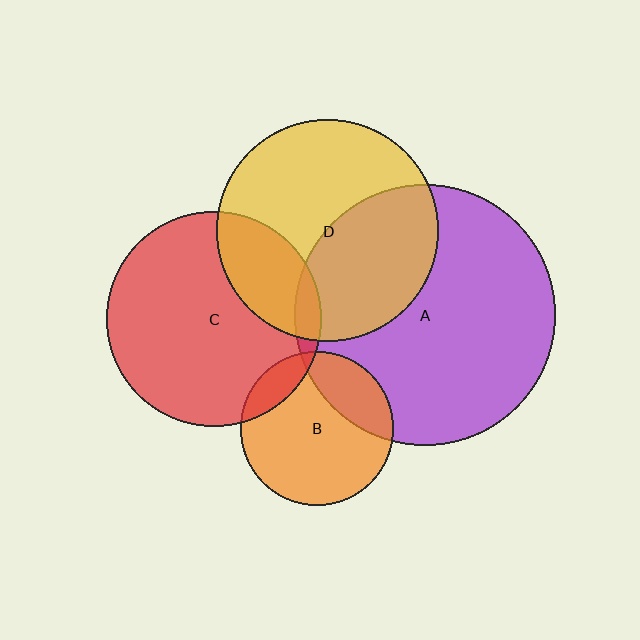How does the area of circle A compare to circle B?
Approximately 2.9 times.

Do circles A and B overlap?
Yes.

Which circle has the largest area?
Circle A (purple).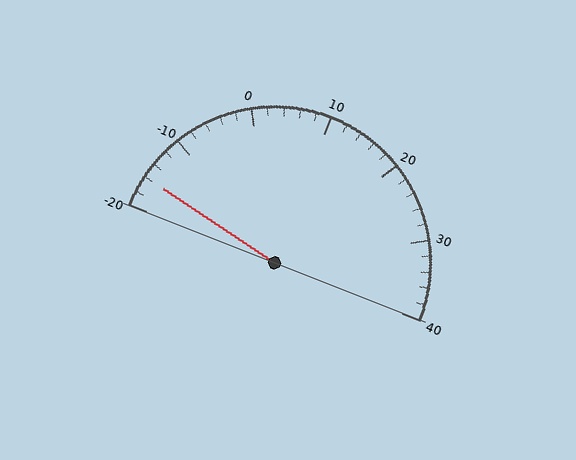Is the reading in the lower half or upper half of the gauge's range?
The reading is in the lower half of the range (-20 to 40).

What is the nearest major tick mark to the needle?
The nearest major tick mark is -20.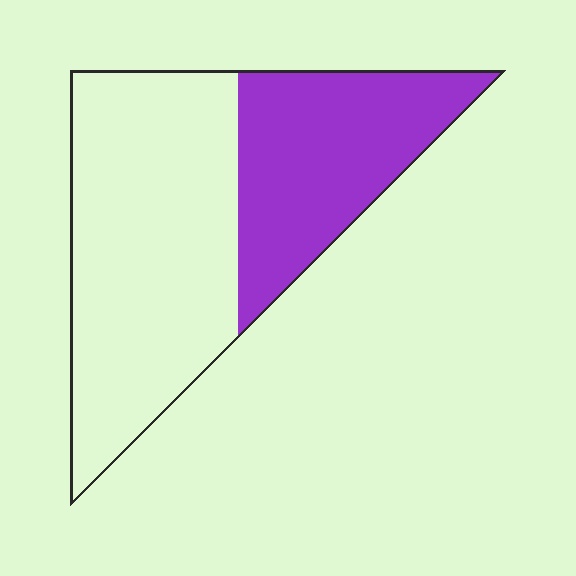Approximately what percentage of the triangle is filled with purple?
Approximately 40%.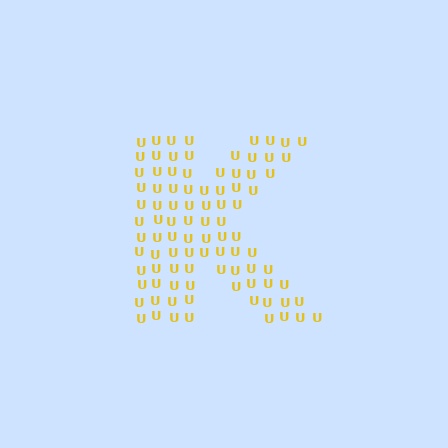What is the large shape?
The large shape is the letter K.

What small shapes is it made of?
It is made of small letter U's.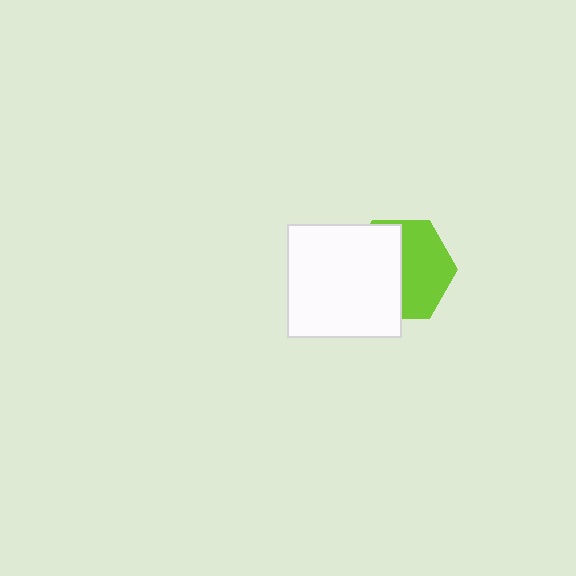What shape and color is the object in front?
The object in front is a white square.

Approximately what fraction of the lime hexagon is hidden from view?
Roughly 49% of the lime hexagon is hidden behind the white square.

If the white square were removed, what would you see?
You would see the complete lime hexagon.